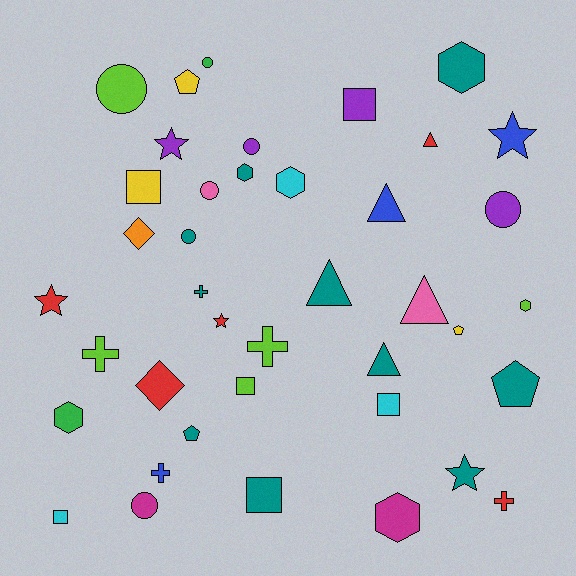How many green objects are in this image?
There are 2 green objects.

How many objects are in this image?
There are 40 objects.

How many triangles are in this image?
There are 5 triangles.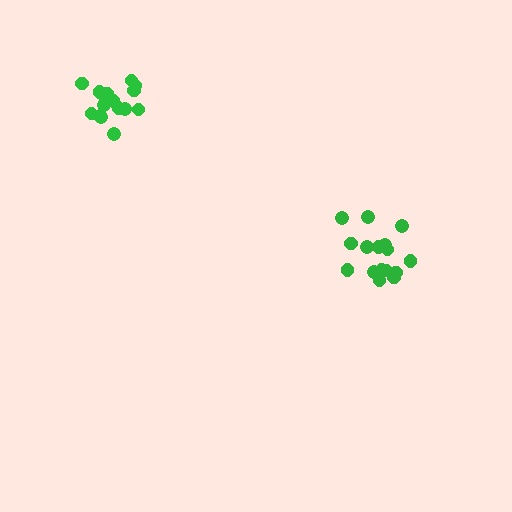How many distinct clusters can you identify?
There are 2 distinct clusters.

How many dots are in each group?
Group 1: 17 dots, Group 2: 17 dots (34 total).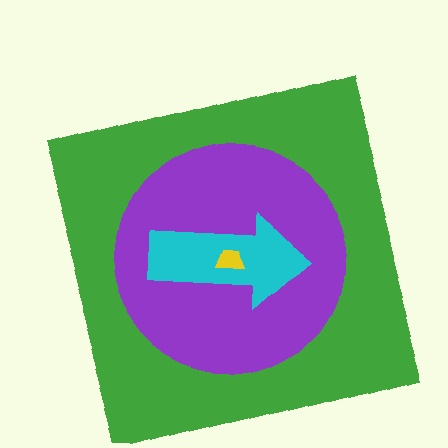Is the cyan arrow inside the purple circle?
Yes.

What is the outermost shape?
The green square.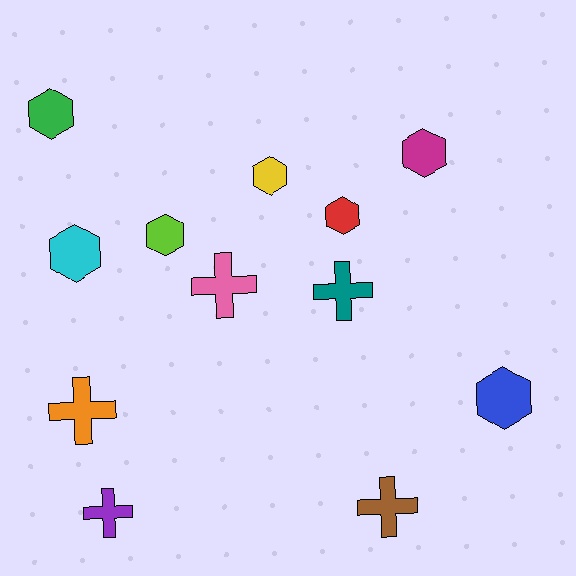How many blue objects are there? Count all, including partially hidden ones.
There is 1 blue object.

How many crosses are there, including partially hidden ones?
There are 5 crosses.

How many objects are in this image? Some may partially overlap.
There are 12 objects.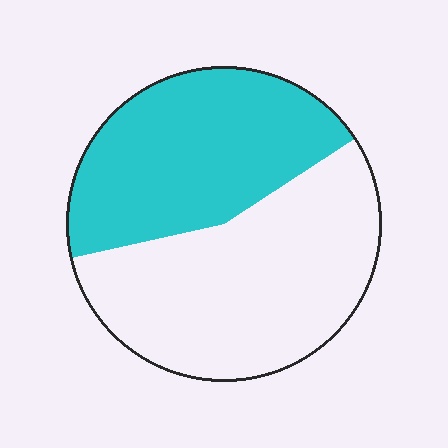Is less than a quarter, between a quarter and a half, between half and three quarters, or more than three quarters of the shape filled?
Between a quarter and a half.